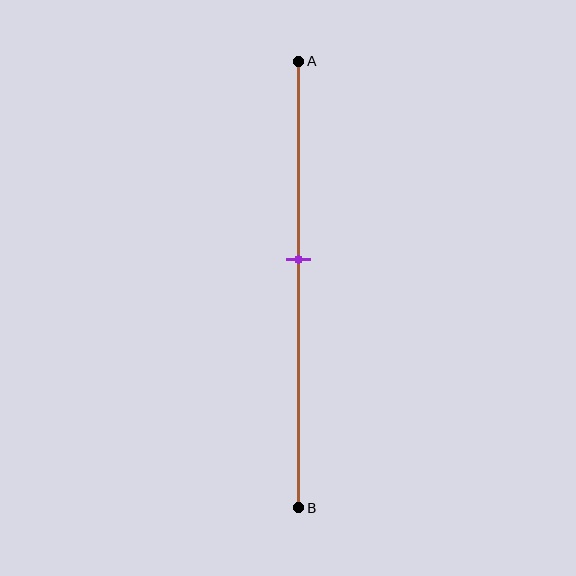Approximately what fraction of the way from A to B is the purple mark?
The purple mark is approximately 45% of the way from A to B.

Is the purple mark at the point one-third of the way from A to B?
No, the mark is at about 45% from A, not at the 33% one-third point.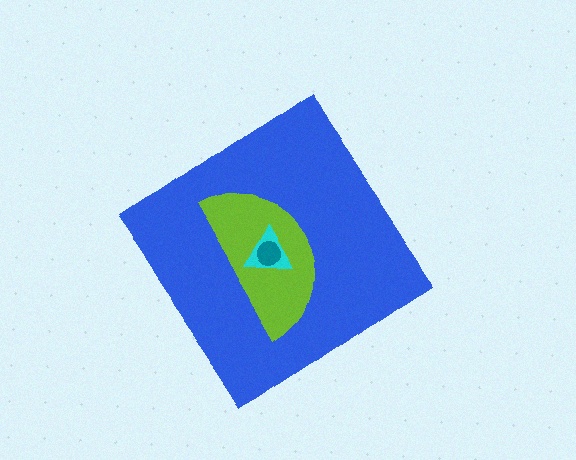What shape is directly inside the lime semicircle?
The cyan triangle.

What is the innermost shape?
The teal circle.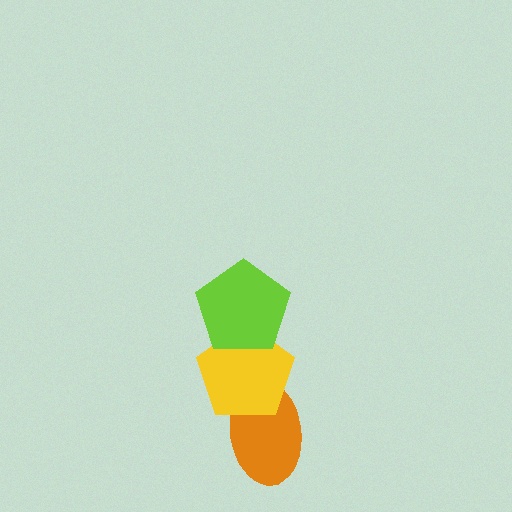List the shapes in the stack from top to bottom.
From top to bottom: the lime pentagon, the yellow pentagon, the orange ellipse.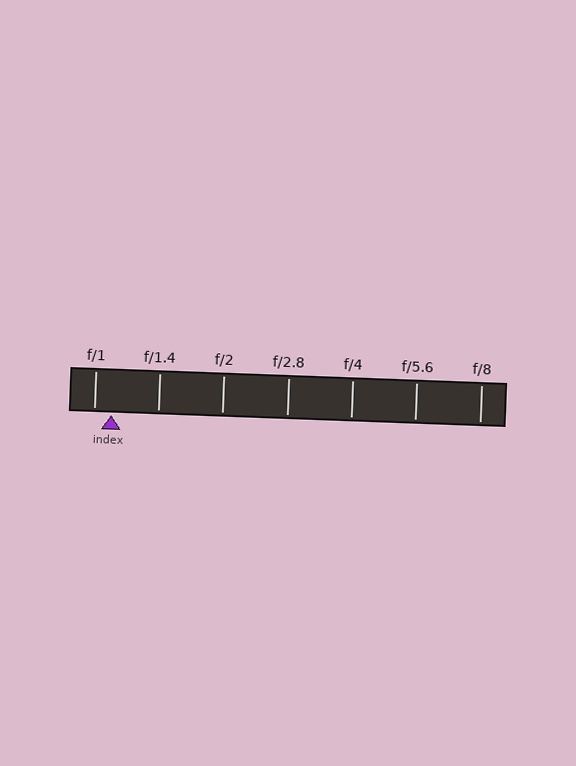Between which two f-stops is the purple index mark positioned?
The index mark is between f/1 and f/1.4.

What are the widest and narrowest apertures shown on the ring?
The widest aperture shown is f/1 and the narrowest is f/8.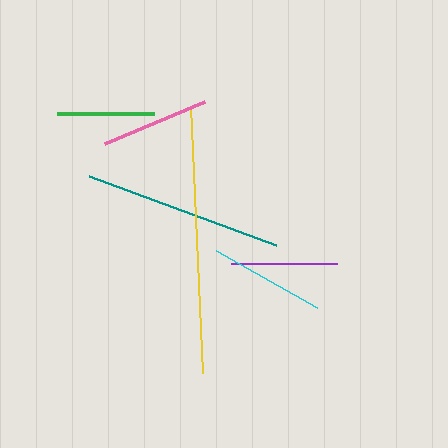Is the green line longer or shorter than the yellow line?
The yellow line is longer than the green line.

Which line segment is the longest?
The yellow line is the longest at approximately 267 pixels.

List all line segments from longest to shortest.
From longest to shortest: yellow, teal, cyan, pink, purple, green.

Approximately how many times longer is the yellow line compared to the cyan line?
The yellow line is approximately 2.3 times the length of the cyan line.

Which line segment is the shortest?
The green line is the shortest at approximately 97 pixels.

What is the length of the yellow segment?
The yellow segment is approximately 267 pixels long.